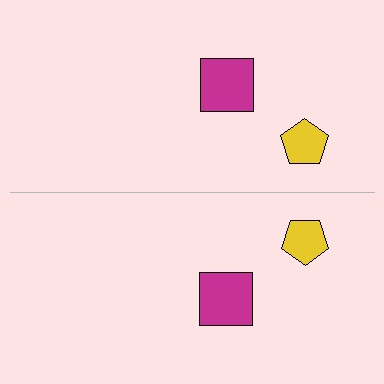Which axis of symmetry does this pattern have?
The pattern has a horizontal axis of symmetry running through the center of the image.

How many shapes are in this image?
There are 4 shapes in this image.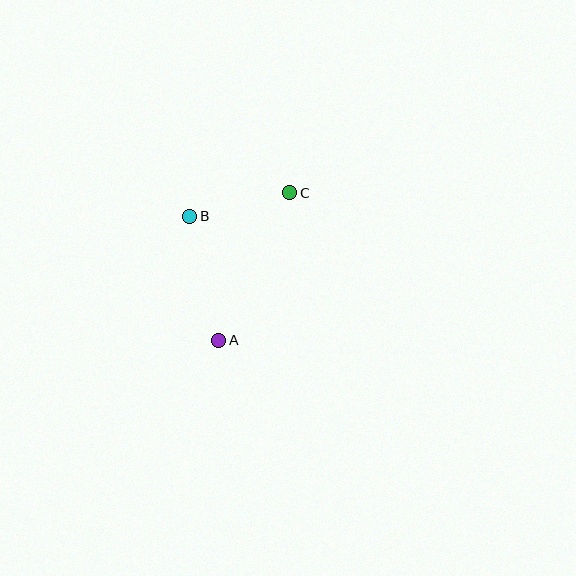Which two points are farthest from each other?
Points A and C are farthest from each other.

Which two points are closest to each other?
Points B and C are closest to each other.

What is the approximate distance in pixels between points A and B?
The distance between A and B is approximately 127 pixels.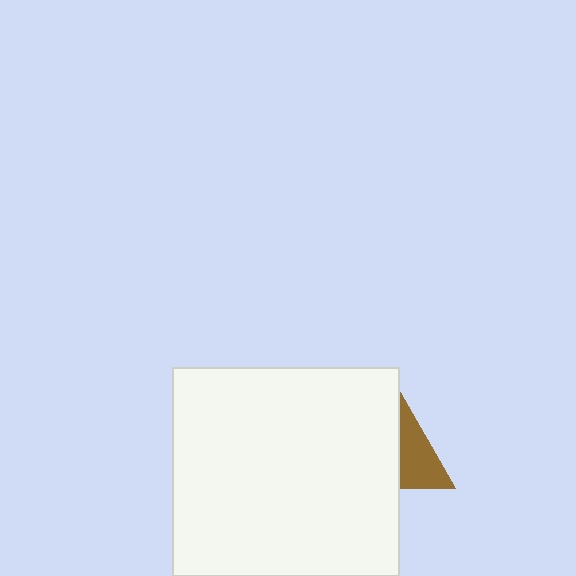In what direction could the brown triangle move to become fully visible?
The brown triangle could move right. That would shift it out from behind the white rectangle entirely.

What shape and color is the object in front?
The object in front is a white rectangle.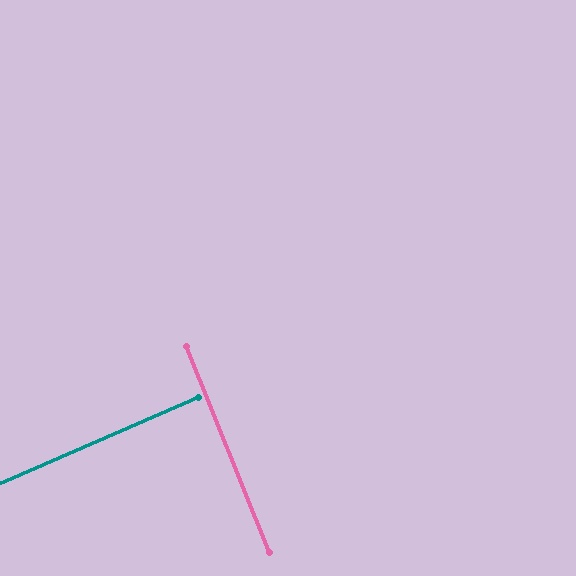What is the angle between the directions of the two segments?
Approximately 88 degrees.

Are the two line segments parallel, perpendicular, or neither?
Perpendicular — they meet at approximately 88°.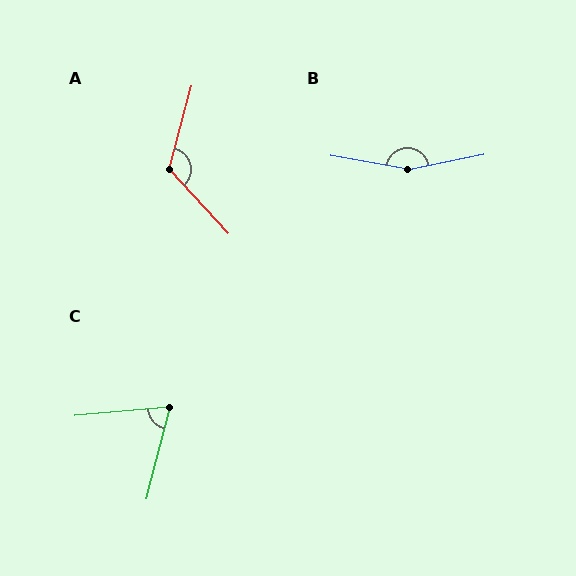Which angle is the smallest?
C, at approximately 70 degrees.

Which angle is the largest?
B, at approximately 158 degrees.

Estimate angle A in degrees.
Approximately 123 degrees.